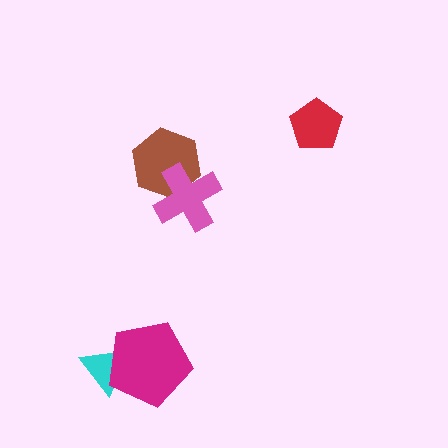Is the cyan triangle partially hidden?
Yes, it is partially covered by another shape.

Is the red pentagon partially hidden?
No, no other shape covers it.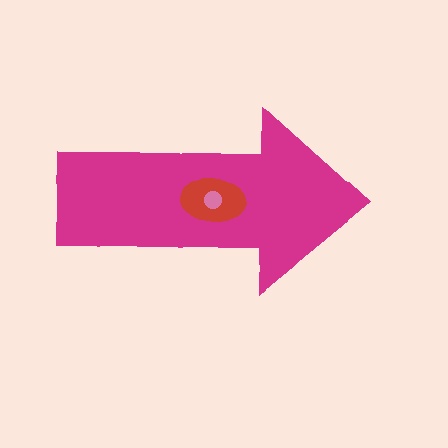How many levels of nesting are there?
3.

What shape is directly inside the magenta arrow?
The red ellipse.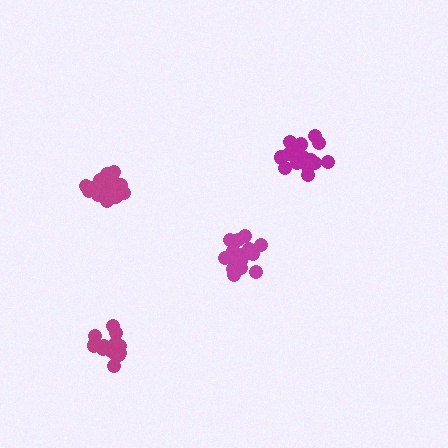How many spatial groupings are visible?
There are 4 spatial groupings.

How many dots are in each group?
Group 1: 18 dots, Group 2: 19 dots, Group 3: 20 dots, Group 4: 15 dots (72 total).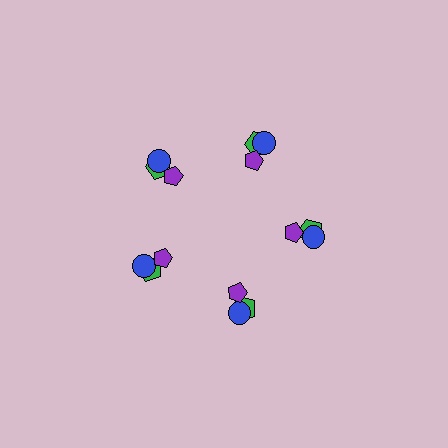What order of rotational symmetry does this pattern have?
This pattern has 5-fold rotational symmetry.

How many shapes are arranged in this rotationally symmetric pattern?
There are 15 shapes, arranged in 5 groups of 3.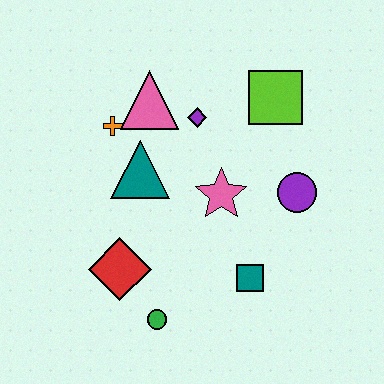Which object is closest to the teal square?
The pink star is closest to the teal square.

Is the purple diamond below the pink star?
No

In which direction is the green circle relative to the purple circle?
The green circle is to the left of the purple circle.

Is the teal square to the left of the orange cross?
No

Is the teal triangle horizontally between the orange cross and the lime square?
Yes